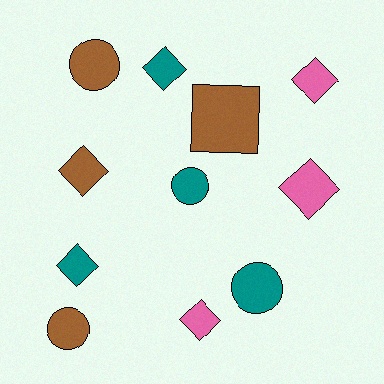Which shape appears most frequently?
Diamond, with 6 objects.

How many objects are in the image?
There are 11 objects.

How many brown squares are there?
There is 1 brown square.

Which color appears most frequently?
Teal, with 4 objects.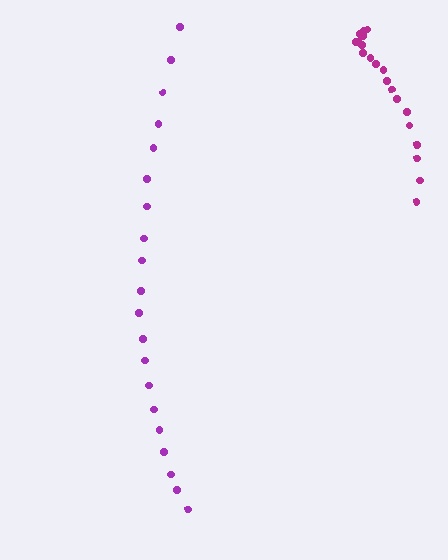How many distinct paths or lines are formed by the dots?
There are 2 distinct paths.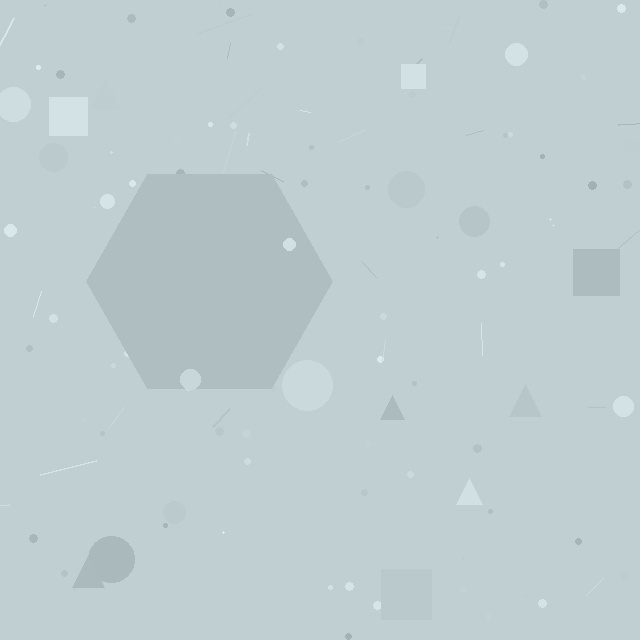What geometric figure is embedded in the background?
A hexagon is embedded in the background.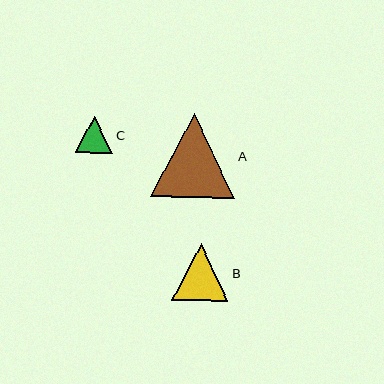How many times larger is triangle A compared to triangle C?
Triangle A is approximately 2.2 times the size of triangle C.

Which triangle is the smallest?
Triangle C is the smallest with a size of approximately 38 pixels.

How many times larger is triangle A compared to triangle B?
Triangle A is approximately 1.5 times the size of triangle B.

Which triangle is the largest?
Triangle A is the largest with a size of approximately 84 pixels.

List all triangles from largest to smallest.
From largest to smallest: A, B, C.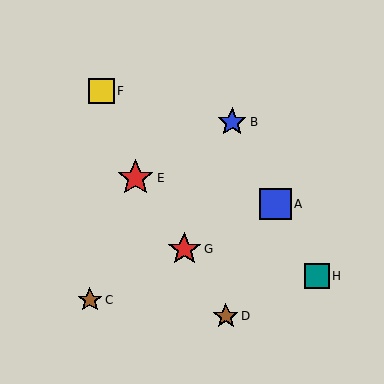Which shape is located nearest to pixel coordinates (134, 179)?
The red star (labeled E) at (136, 178) is nearest to that location.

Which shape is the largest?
The red star (labeled E) is the largest.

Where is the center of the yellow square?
The center of the yellow square is at (101, 91).